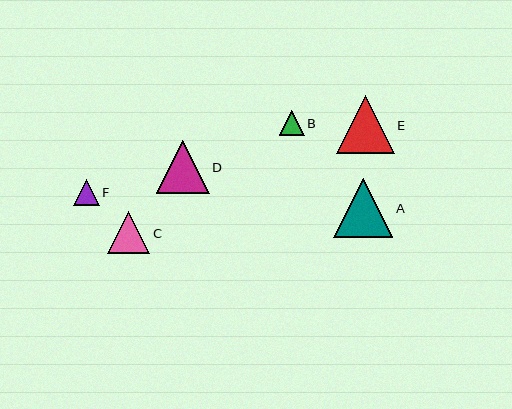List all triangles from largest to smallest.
From largest to smallest: A, E, D, C, F, B.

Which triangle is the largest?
Triangle A is the largest with a size of approximately 59 pixels.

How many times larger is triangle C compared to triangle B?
Triangle C is approximately 1.7 times the size of triangle B.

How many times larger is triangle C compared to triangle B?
Triangle C is approximately 1.7 times the size of triangle B.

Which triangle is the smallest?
Triangle B is the smallest with a size of approximately 25 pixels.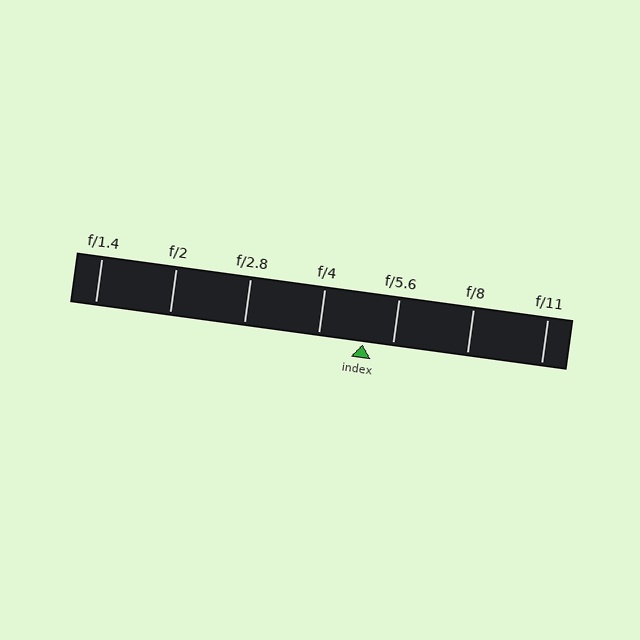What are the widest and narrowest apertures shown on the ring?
The widest aperture shown is f/1.4 and the narrowest is f/11.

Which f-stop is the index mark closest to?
The index mark is closest to f/5.6.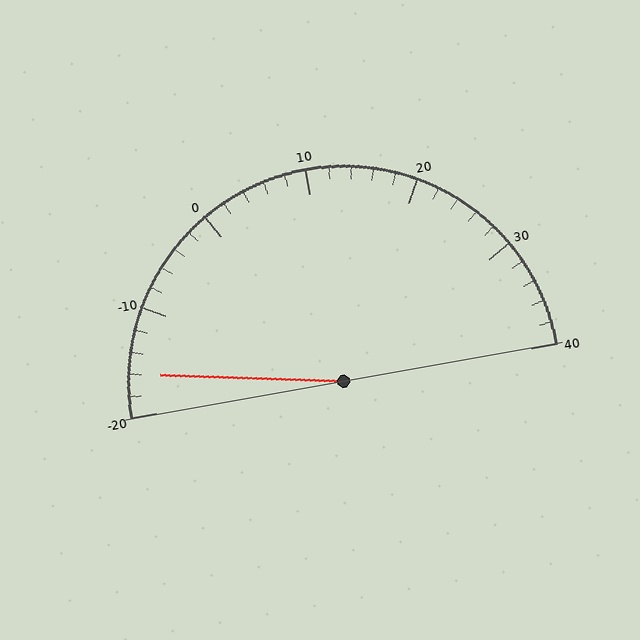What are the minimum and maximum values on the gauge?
The gauge ranges from -20 to 40.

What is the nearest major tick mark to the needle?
The nearest major tick mark is -20.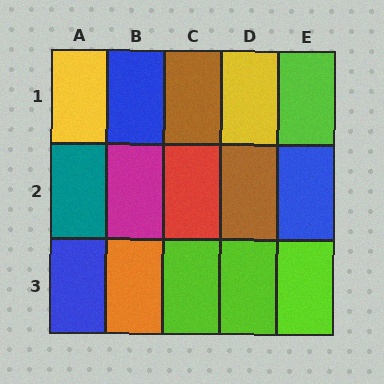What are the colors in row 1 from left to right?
Yellow, blue, brown, yellow, lime.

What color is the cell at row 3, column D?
Lime.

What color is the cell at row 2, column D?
Brown.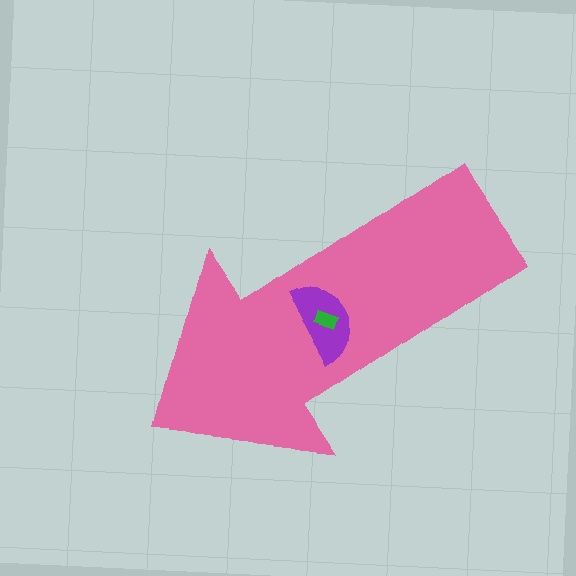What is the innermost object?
The green rectangle.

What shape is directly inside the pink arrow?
The purple semicircle.